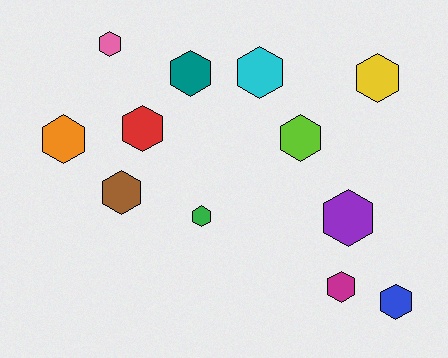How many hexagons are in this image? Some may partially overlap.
There are 12 hexagons.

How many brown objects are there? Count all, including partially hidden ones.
There is 1 brown object.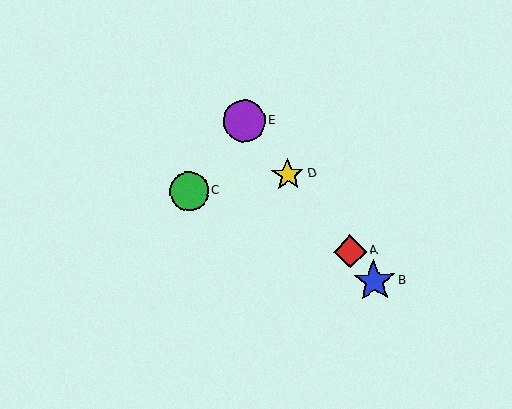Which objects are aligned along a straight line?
Objects A, B, D, E are aligned along a straight line.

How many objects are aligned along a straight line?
4 objects (A, B, D, E) are aligned along a straight line.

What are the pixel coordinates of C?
Object C is at (189, 191).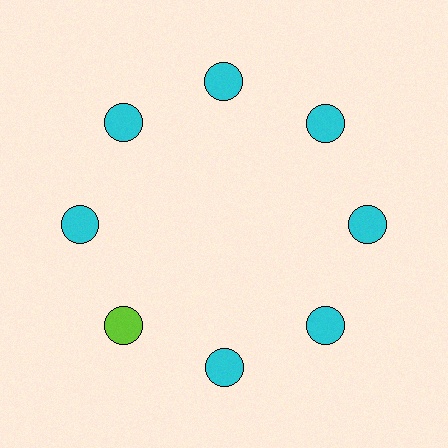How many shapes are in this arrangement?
There are 8 shapes arranged in a ring pattern.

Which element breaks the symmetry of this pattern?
The lime circle at roughly the 8 o'clock position breaks the symmetry. All other shapes are cyan circles.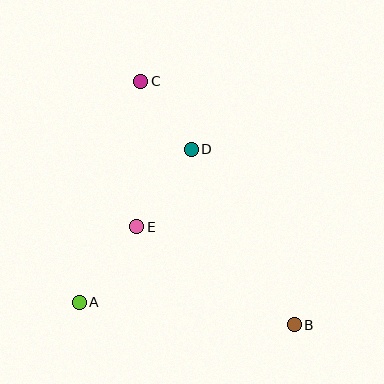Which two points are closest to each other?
Points C and D are closest to each other.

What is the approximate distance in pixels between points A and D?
The distance between A and D is approximately 190 pixels.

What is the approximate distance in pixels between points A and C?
The distance between A and C is approximately 229 pixels.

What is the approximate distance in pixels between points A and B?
The distance between A and B is approximately 216 pixels.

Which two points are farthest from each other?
Points B and C are farthest from each other.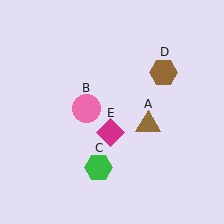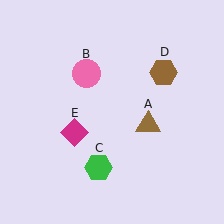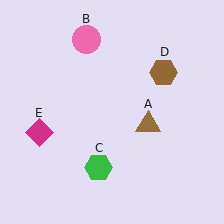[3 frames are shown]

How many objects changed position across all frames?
2 objects changed position: pink circle (object B), magenta diamond (object E).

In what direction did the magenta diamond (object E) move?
The magenta diamond (object E) moved left.